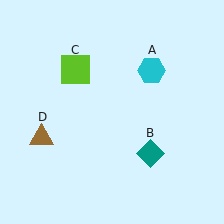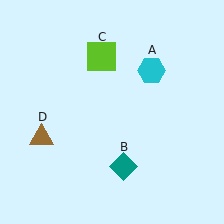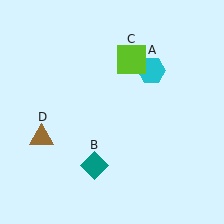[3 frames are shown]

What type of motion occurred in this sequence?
The teal diamond (object B), lime square (object C) rotated clockwise around the center of the scene.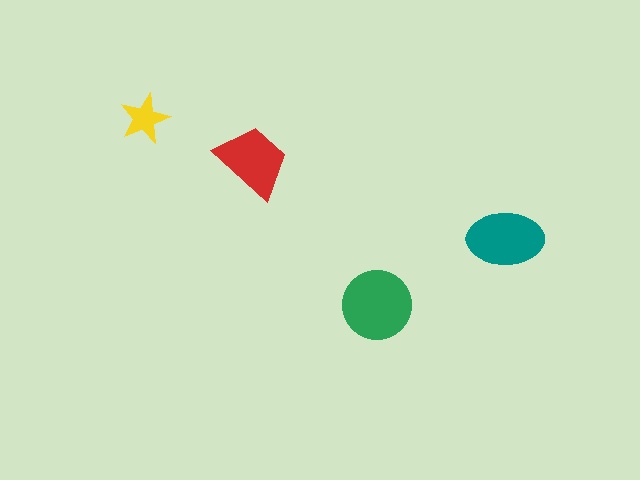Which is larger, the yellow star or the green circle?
The green circle.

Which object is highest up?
The yellow star is topmost.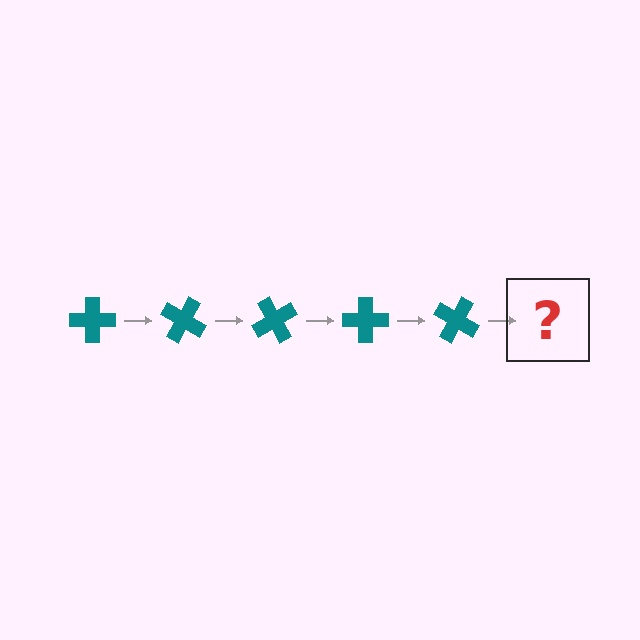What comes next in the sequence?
The next element should be a teal cross rotated 150 degrees.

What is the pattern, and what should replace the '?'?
The pattern is that the cross rotates 30 degrees each step. The '?' should be a teal cross rotated 150 degrees.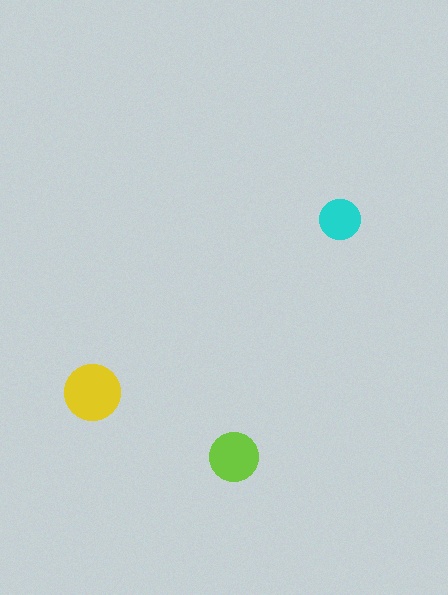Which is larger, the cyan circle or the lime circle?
The lime one.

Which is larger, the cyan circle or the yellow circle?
The yellow one.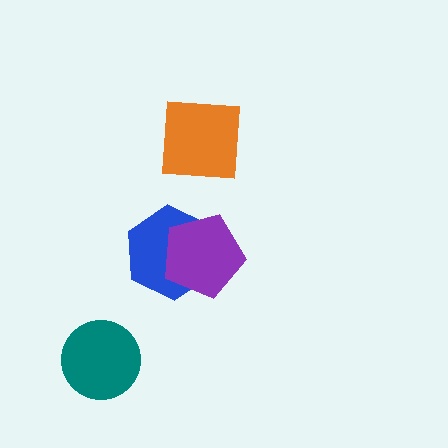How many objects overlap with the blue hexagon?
1 object overlaps with the blue hexagon.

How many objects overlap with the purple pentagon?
1 object overlaps with the purple pentagon.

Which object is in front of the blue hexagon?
The purple pentagon is in front of the blue hexagon.